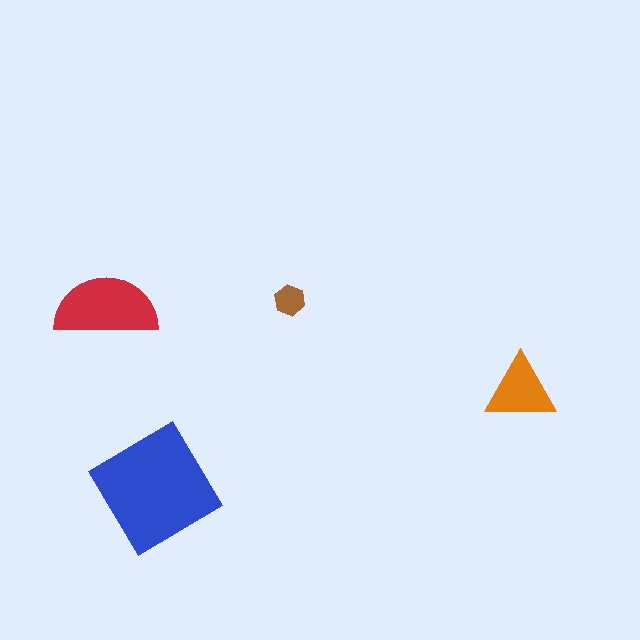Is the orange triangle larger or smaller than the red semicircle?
Smaller.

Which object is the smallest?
The brown hexagon.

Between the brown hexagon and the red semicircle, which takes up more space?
The red semicircle.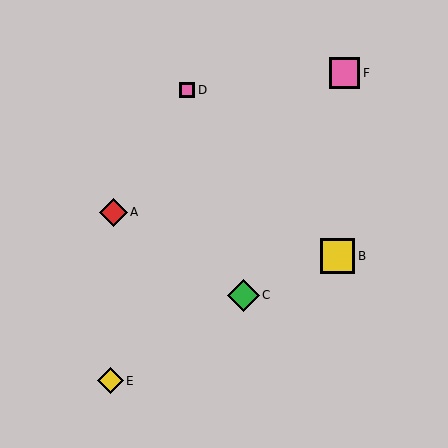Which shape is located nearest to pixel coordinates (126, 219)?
The red diamond (labeled A) at (113, 212) is nearest to that location.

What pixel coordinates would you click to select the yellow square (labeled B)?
Click at (337, 256) to select the yellow square B.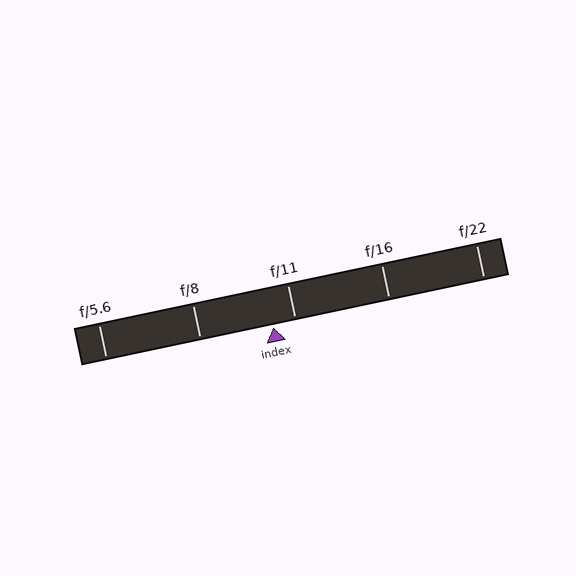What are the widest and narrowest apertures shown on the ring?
The widest aperture shown is f/5.6 and the narrowest is f/22.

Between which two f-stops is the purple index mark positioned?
The index mark is between f/8 and f/11.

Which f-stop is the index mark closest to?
The index mark is closest to f/11.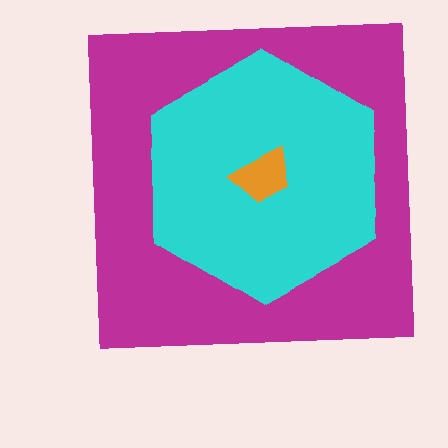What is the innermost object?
The orange trapezoid.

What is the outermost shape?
The magenta square.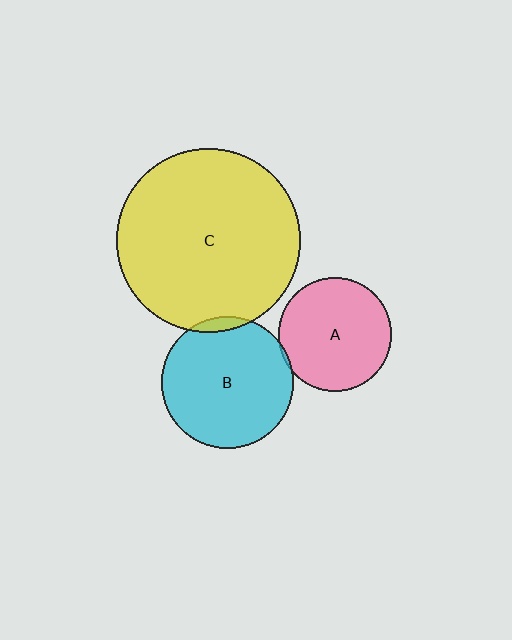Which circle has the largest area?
Circle C (yellow).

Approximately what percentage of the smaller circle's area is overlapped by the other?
Approximately 5%.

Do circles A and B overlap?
Yes.